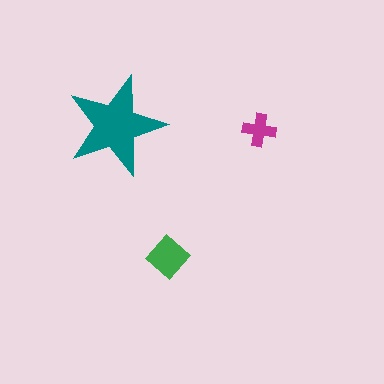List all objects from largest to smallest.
The teal star, the green diamond, the magenta cross.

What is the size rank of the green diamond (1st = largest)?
2nd.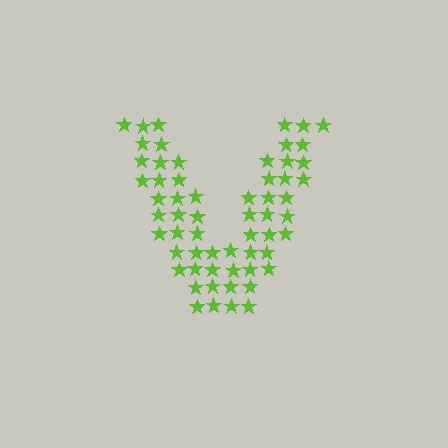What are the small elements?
The small elements are stars.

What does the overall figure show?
The overall figure shows the letter V.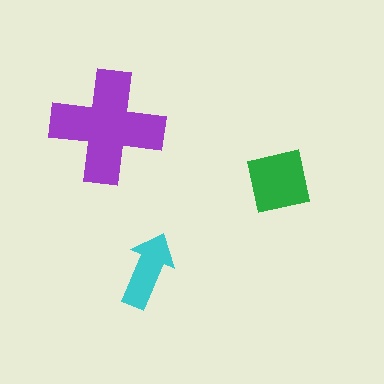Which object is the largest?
The purple cross.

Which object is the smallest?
The cyan arrow.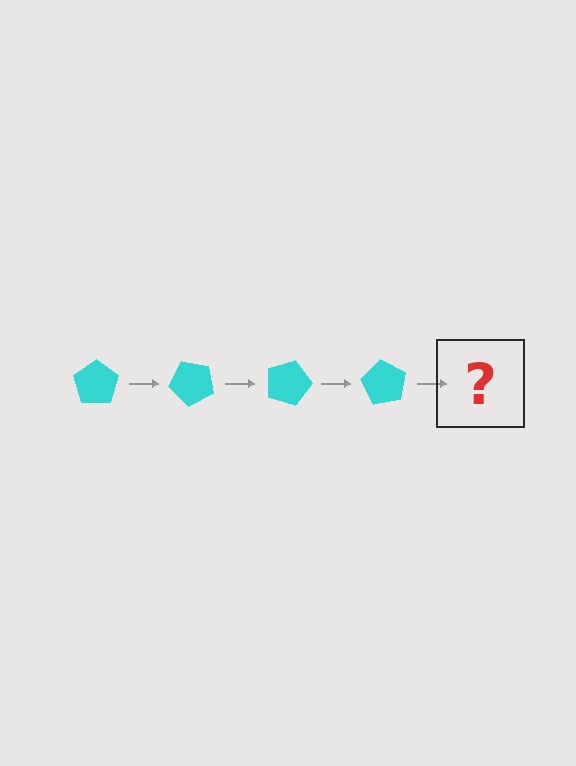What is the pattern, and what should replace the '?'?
The pattern is that the pentagon rotates 45 degrees each step. The '?' should be a cyan pentagon rotated 180 degrees.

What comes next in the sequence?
The next element should be a cyan pentagon rotated 180 degrees.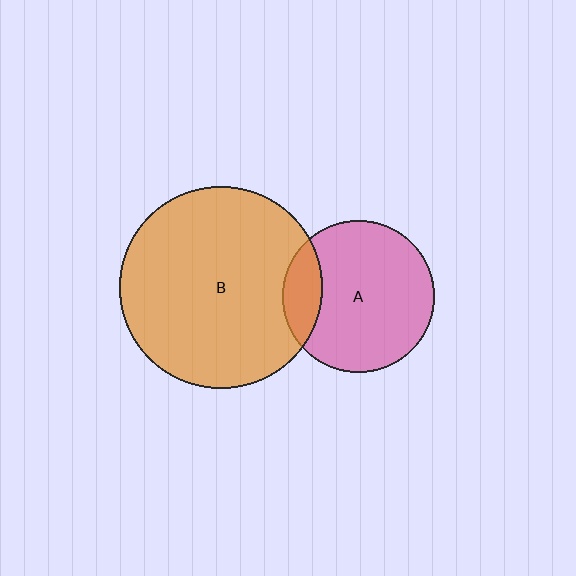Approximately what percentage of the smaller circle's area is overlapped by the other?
Approximately 15%.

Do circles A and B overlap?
Yes.